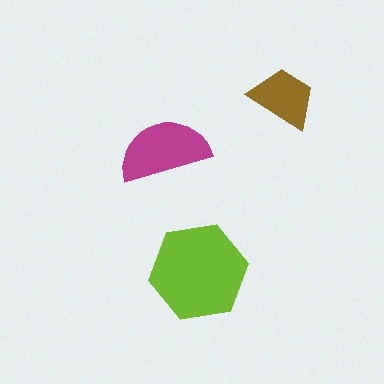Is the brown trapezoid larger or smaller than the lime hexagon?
Smaller.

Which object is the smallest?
The brown trapezoid.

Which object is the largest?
The lime hexagon.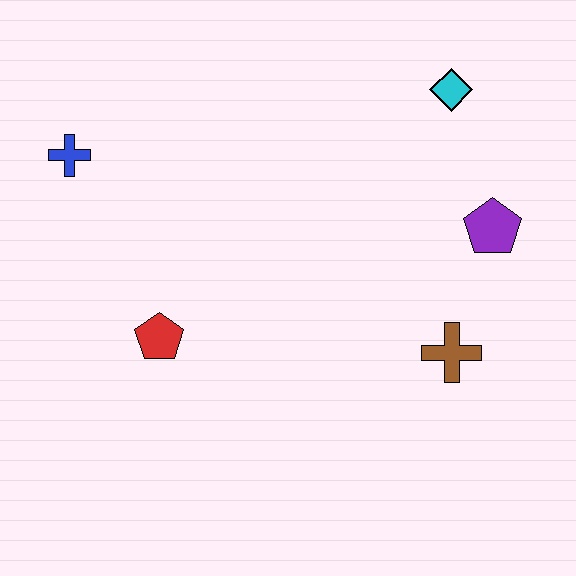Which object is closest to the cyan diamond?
The purple pentagon is closest to the cyan diamond.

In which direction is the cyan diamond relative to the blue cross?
The cyan diamond is to the right of the blue cross.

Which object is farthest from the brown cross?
The blue cross is farthest from the brown cross.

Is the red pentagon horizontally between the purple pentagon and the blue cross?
Yes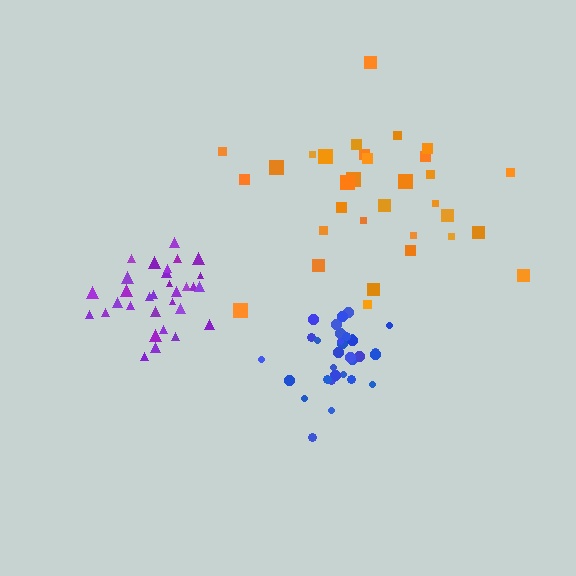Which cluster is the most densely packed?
Blue.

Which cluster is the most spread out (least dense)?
Orange.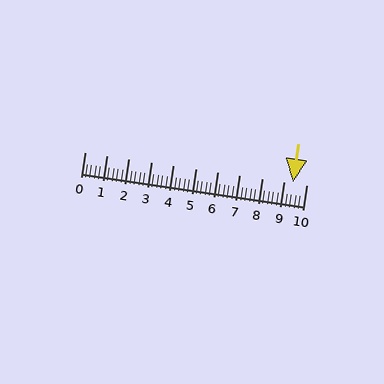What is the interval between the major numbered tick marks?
The major tick marks are spaced 1 units apart.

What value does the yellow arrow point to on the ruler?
The yellow arrow points to approximately 9.4.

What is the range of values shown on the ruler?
The ruler shows values from 0 to 10.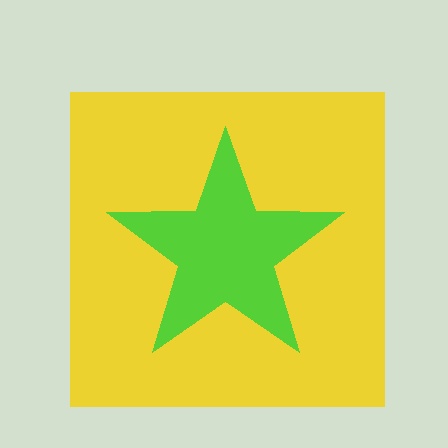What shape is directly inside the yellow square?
The lime star.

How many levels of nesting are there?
2.